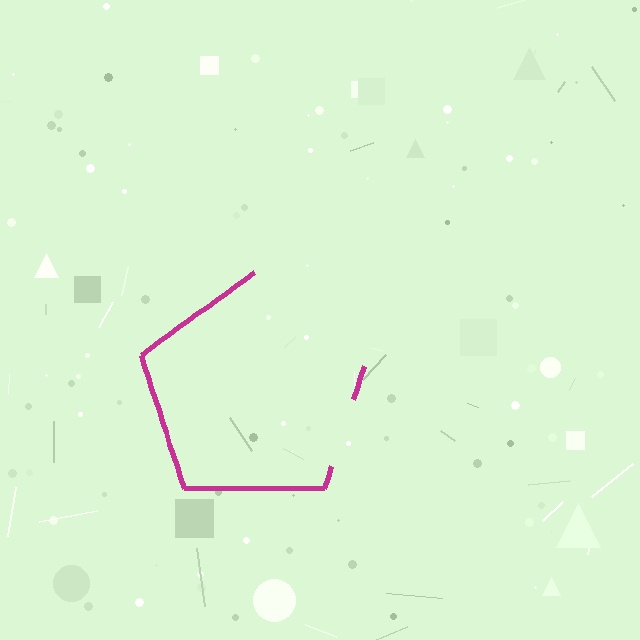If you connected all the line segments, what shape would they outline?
They would outline a pentagon.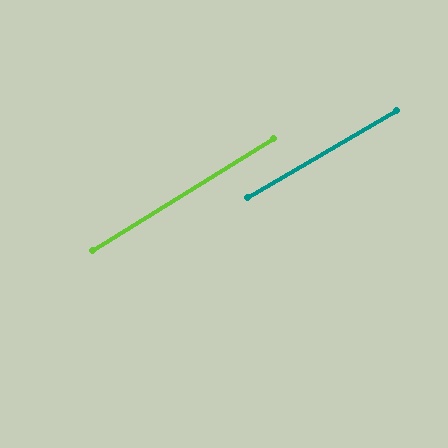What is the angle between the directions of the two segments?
Approximately 2 degrees.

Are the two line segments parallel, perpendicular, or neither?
Parallel — their directions differ by only 1.6°.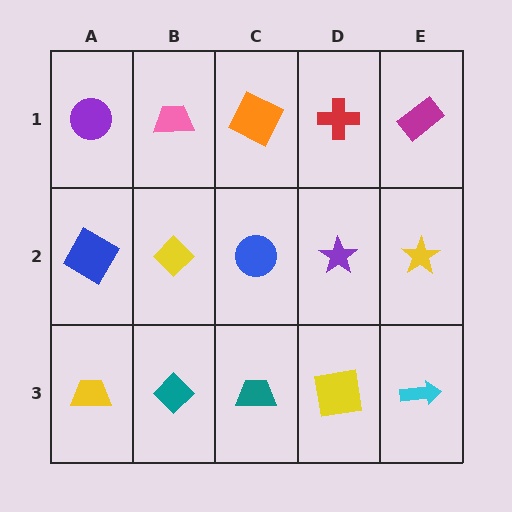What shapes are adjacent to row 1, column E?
A yellow star (row 2, column E), a red cross (row 1, column D).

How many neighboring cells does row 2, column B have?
4.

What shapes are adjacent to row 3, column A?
A blue square (row 2, column A), a teal diamond (row 3, column B).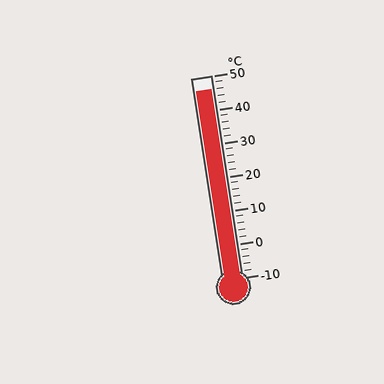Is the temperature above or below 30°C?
The temperature is above 30°C.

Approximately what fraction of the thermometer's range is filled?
The thermometer is filled to approximately 95% of its range.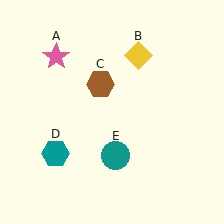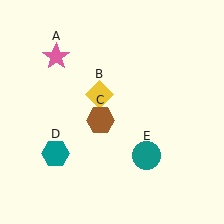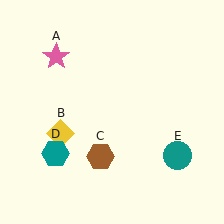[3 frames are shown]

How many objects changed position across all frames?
3 objects changed position: yellow diamond (object B), brown hexagon (object C), teal circle (object E).